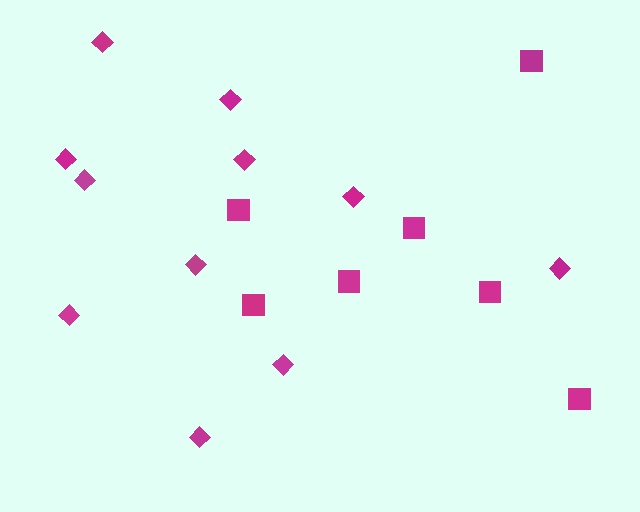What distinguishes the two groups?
There are 2 groups: one group of diamonds (11) and one group of squares (7).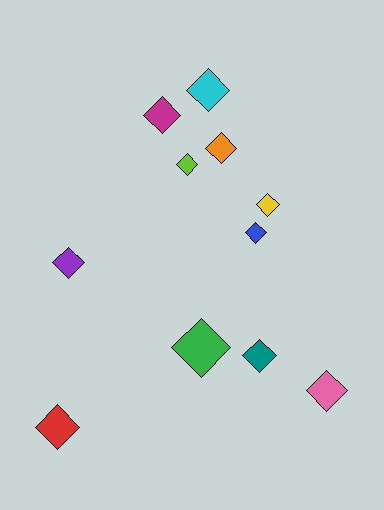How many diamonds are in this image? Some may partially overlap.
There are 11 diamonds.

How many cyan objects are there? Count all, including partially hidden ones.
There is 1 cyan object.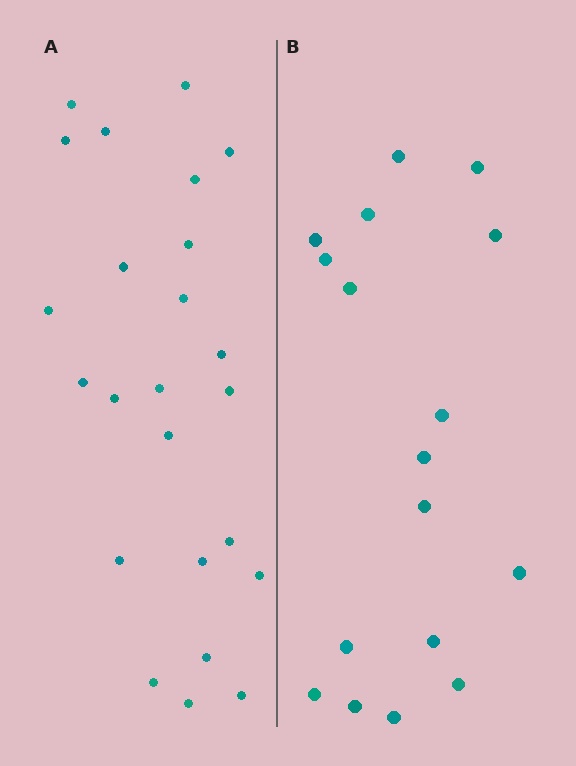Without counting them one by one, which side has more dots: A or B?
Region A (the left region) has more dots.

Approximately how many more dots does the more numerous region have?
Region A has roughly 8 or so more dots than region B.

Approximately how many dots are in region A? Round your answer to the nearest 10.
About 20 dots. (The exact count is 24, which rounds to 20.)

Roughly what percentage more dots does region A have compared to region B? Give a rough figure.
About 40% more.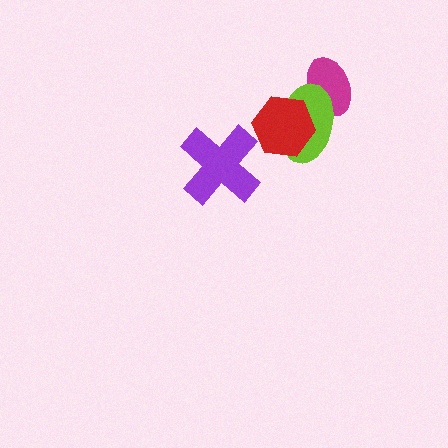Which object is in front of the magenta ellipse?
The lime ellipse is in front of the magenta ellipse.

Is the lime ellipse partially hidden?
Yes, it is partially covered by another shape.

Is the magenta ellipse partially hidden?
Yes, it is partially covered by another shape.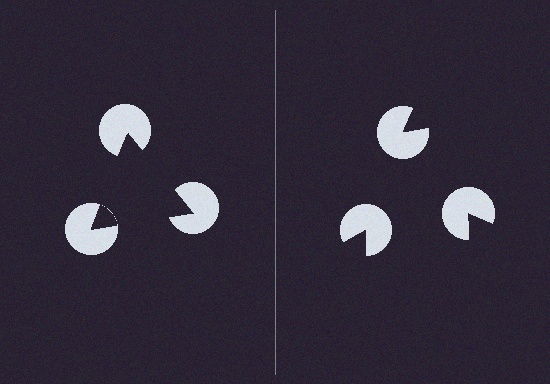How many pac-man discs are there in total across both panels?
6 — 3 on each side.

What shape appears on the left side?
An illusory triangle.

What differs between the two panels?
The pac-man discs are positioned identically on both sides; only the wedge orientations differ. On the left they align to a triangle; on the right they are misaligned.